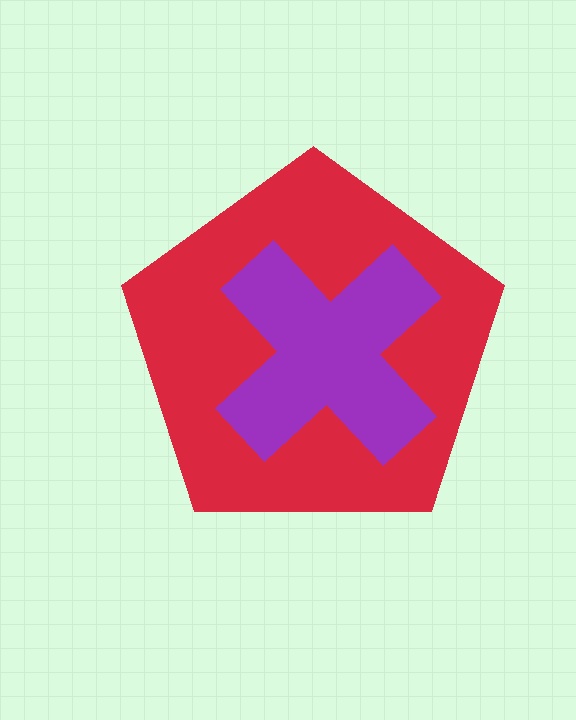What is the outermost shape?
The red pentagon.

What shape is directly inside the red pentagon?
The purple cross.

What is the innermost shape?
The purple cross.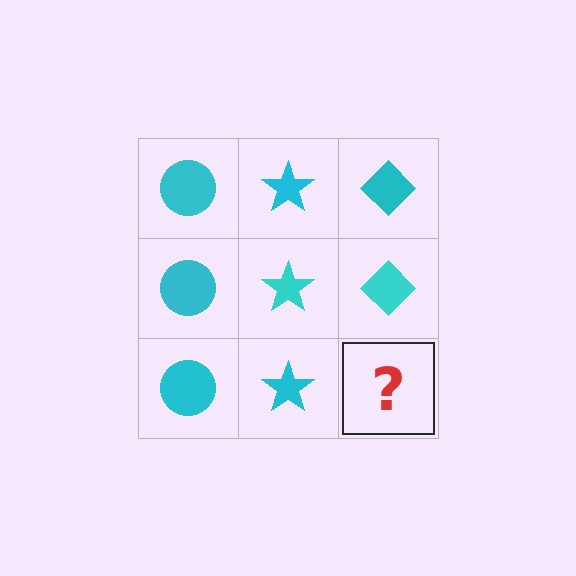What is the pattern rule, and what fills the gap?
The rule is that each column has a consistent shape. The gap should be filled with a cyan diamond.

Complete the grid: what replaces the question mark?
The question mark should be replaced with a cyan diamond.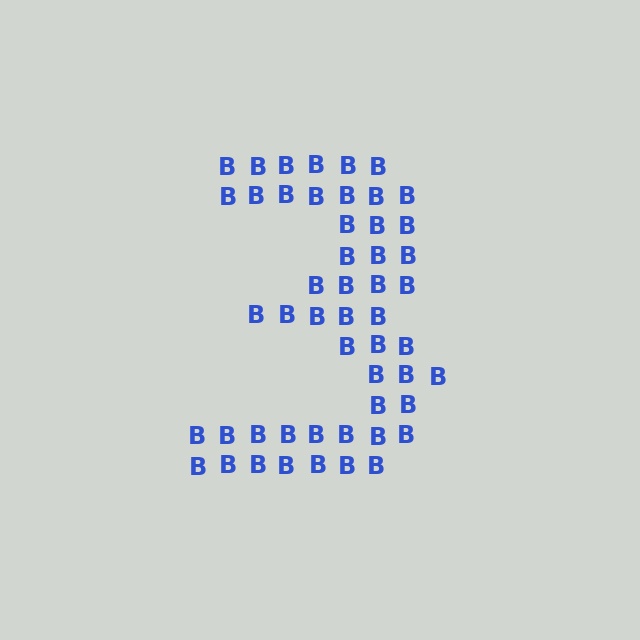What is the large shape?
The large shape is the digit 3.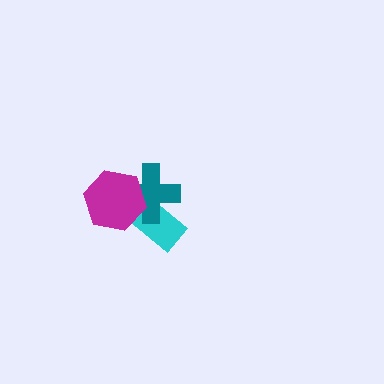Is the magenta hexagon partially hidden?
No, no other shape covers it.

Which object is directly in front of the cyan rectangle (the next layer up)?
The teal cross is directly in front of the cyan rectangle.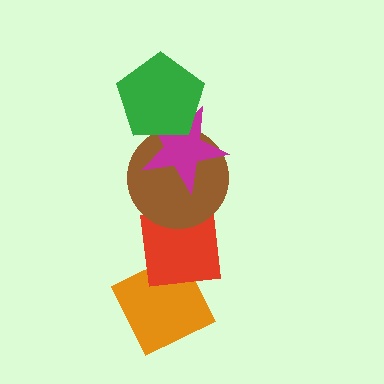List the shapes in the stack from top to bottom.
From top to bottom: the green pentagon, the magenta star, the brown circle, the red square, the orange diamond.